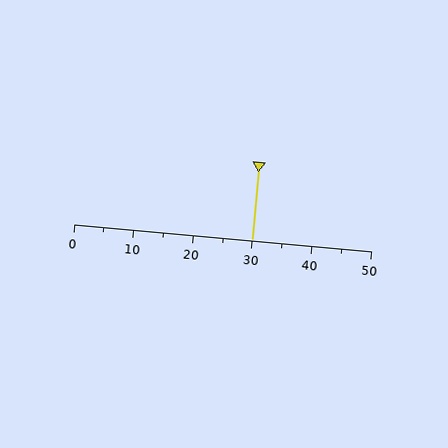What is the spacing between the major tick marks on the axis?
The major ticks are spaced 10 apart.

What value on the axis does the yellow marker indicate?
The marker indicates approximately 30.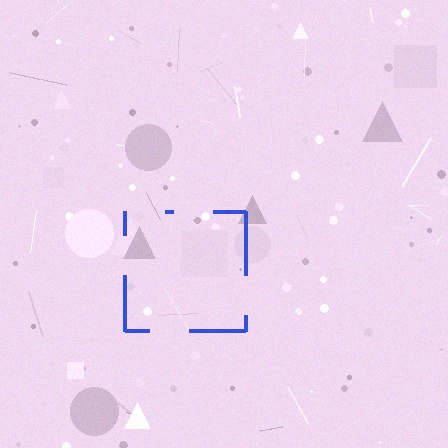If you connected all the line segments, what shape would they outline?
They would outline a square.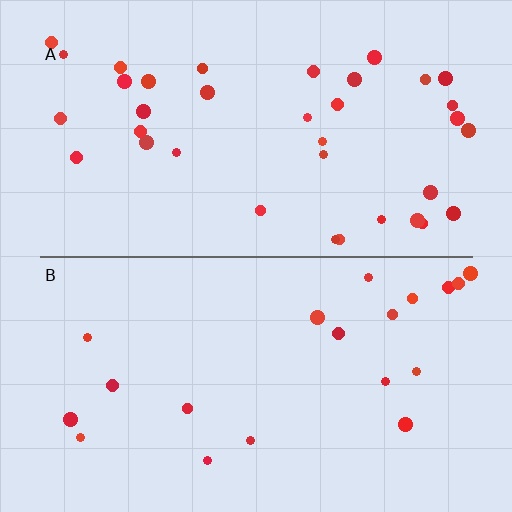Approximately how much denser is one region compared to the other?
Approximately 1.8× — region A over region B.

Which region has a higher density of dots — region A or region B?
A (the top).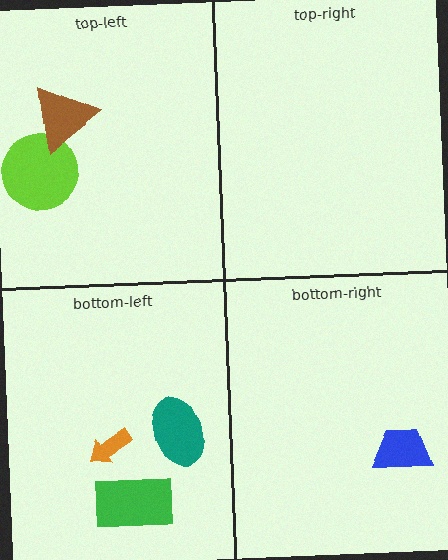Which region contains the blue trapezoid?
The bottom-right region.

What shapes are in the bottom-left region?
The teal ellipse, the orange arrow, the green rectangle.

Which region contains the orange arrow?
The bottom-left region.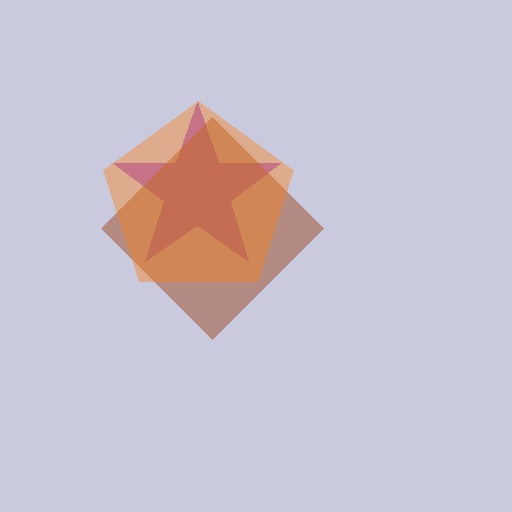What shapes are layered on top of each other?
The layered shapes are: a purple star, a brown diamond, an orange pentagon.